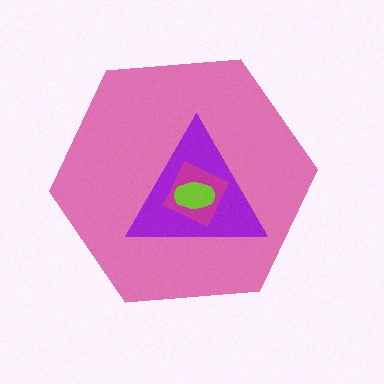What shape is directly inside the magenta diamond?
The lime ellipse.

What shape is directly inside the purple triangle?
The magenta diamond.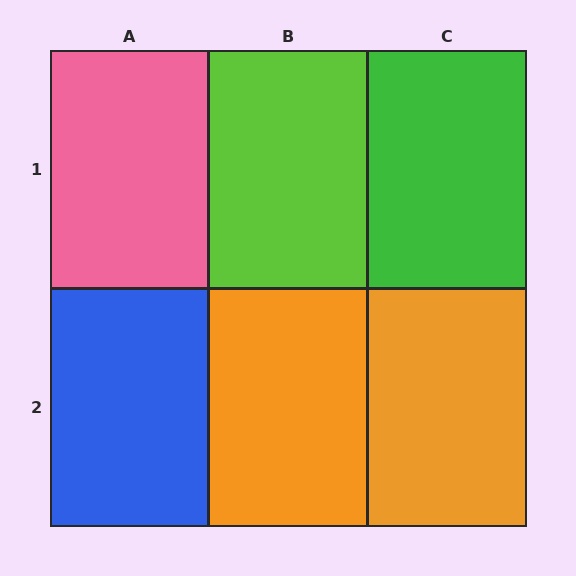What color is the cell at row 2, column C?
Orange.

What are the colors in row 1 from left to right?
Pink, lime, green.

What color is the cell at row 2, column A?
Blue.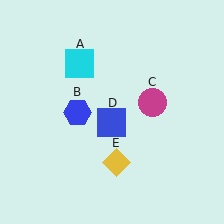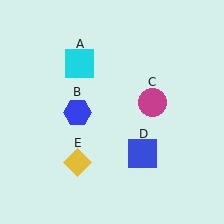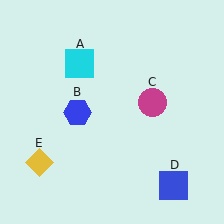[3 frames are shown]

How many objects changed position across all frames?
2 objects changed position: blue square (object D), yellow diamond (object E).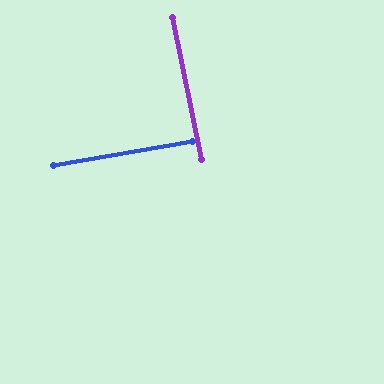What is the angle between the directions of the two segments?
Approximately 88 degrees.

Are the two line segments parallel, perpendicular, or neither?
Perpendicular — they meet at approximately 88°.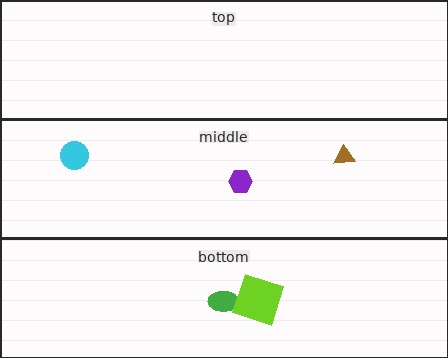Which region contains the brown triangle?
The middle region.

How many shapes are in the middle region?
3.